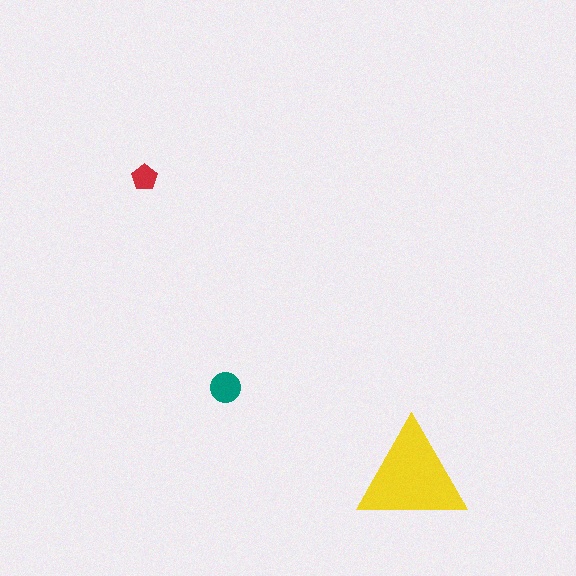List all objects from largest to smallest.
The yellow triangle, the teal circle, the red pentagon.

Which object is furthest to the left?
The red pentagon is leftmost.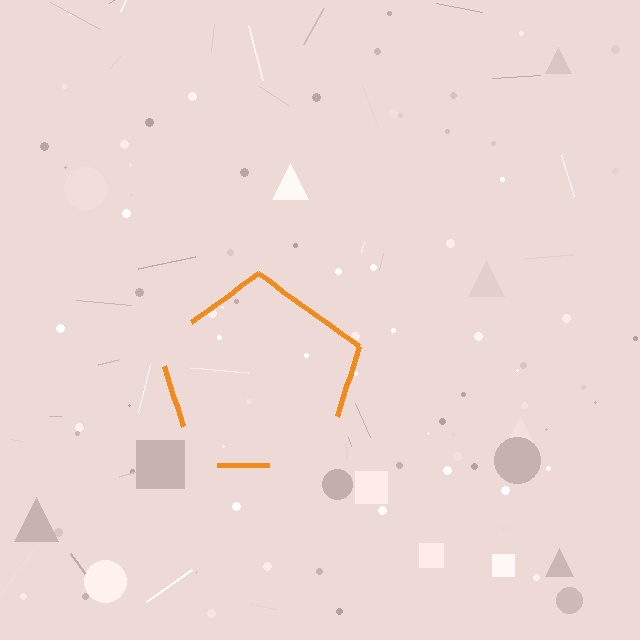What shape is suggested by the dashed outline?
The dashed outline suggests a pentagon.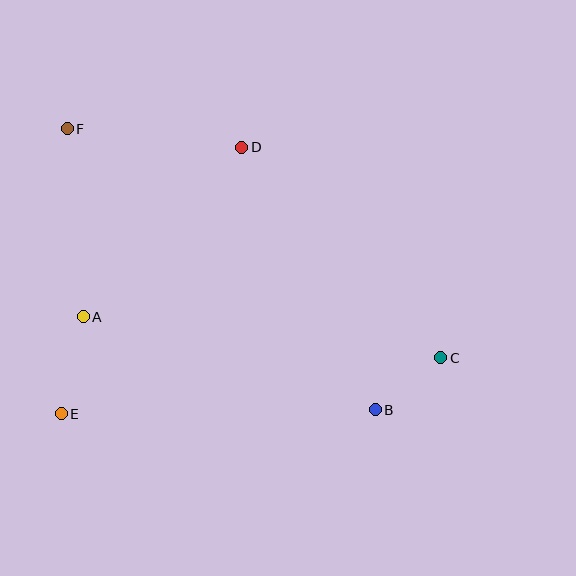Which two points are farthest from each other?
Points C and F are farthest from each other.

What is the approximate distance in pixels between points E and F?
The distance between E and F is approximately 285 pixels.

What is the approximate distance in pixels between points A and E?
The distance between A and E is approximately 99 pixels.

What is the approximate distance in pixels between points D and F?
The distance between D and F is approximately 176 pixels.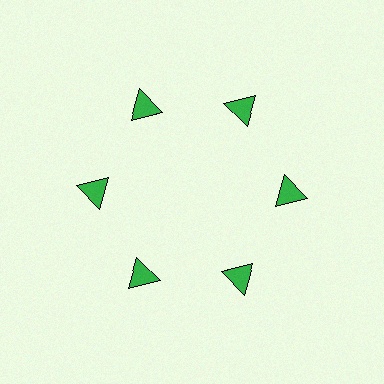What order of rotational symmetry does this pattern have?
This pattern has 6-fold rotational symmetry.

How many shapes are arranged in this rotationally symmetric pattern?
There are 6 shapes, arranged in 6 groups of 1.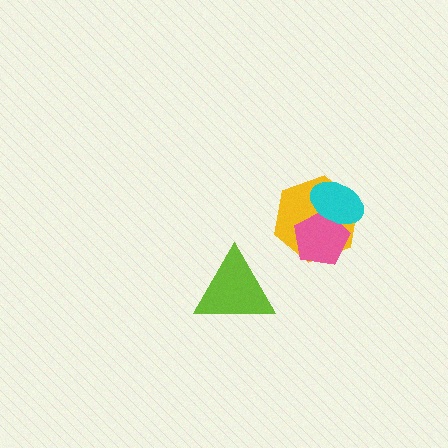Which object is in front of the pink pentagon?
The cyan ellipse is in front of the pink pentagon.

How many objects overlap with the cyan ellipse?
2 objects overlap with the cyan ellipse.